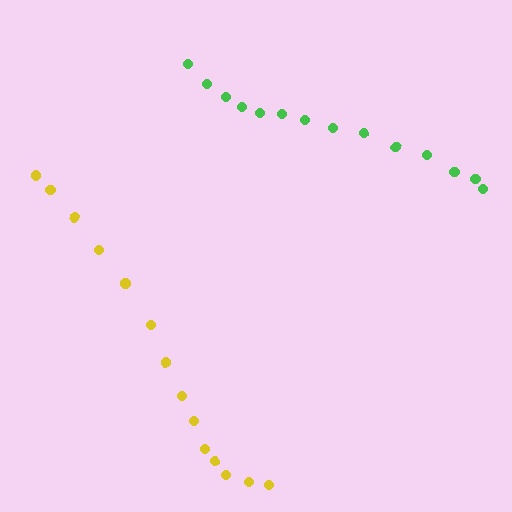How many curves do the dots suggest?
There are 2 distinct paths.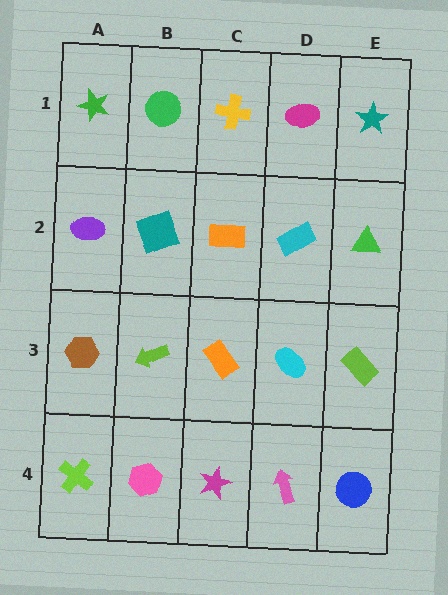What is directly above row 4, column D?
A cyan ellipse.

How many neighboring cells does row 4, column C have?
3.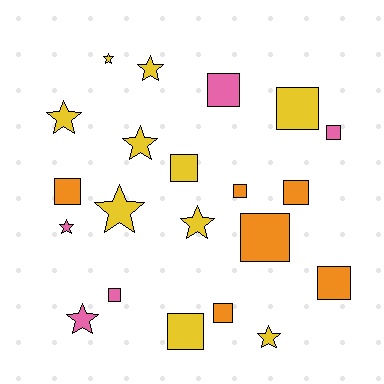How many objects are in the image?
There are 21 objects.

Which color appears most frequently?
Yellow, with 10 objects.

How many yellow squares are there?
There are 3 yellow squares.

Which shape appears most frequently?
Square, with 12 objects.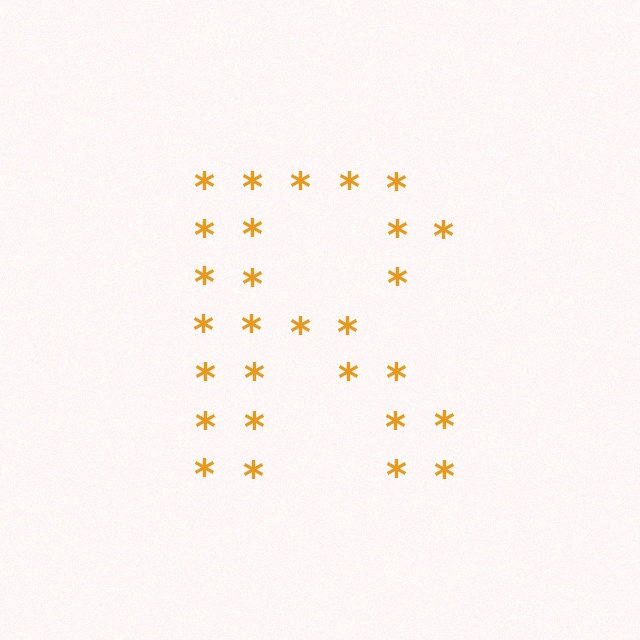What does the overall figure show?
The overall figure shows the letter R.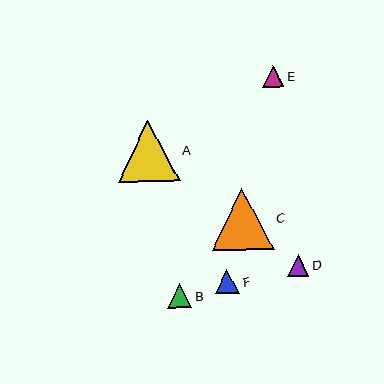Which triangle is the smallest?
Triangle D is the smallest with a size of approximately 22 pixels.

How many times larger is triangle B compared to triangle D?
Triangle B is approximately 1.1 times the size of triangle D.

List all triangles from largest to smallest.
From largest to smallest: A, C, B, F, E, D.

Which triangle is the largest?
Triangle A is the largest with a size of approximately 62 pixels.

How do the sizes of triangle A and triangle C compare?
Triangle A and triangle C are approximately the same size.